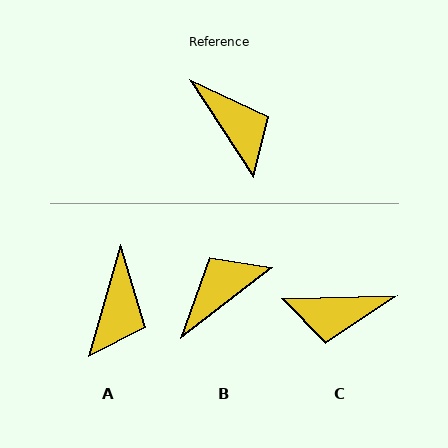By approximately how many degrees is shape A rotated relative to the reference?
Approximately 49 degrees clockwise.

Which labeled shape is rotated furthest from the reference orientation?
C, about 121 degrees away.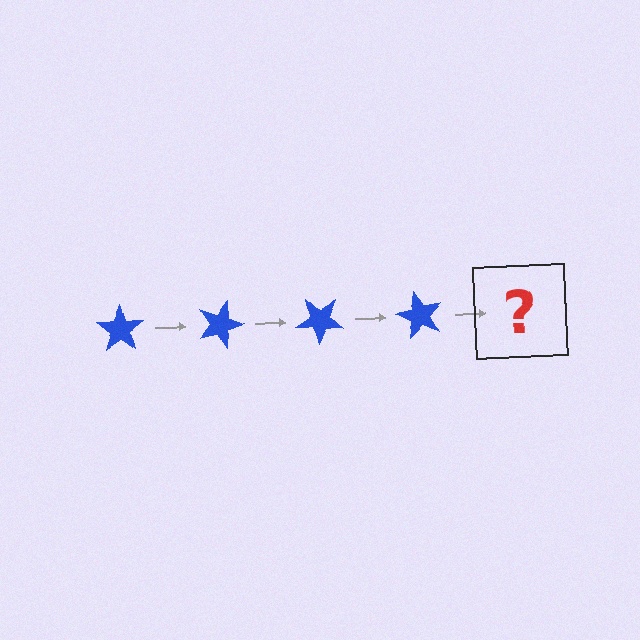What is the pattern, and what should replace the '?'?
The pattern is that the star rotates 20 degrees each step. The '?' should be a blue star rotated 80 degrees.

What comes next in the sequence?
The next element should be a blue star rotated 80 degrees.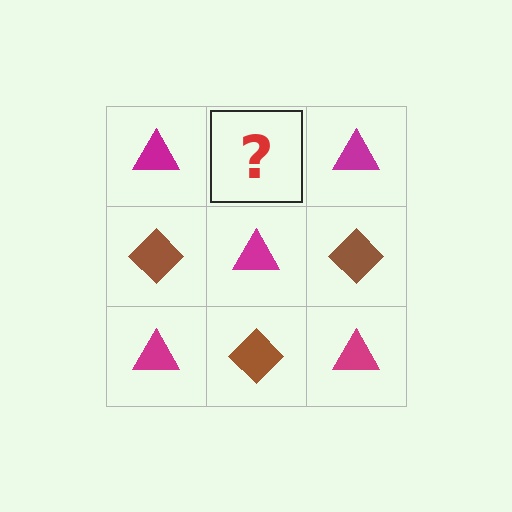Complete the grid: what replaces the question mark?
The question mark should be replaced with a brown diamond.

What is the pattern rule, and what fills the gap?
The rule is that it alternates magenta triangle and brown diamond in a checkerboard pattern. The gap should be filled with a brown diamond.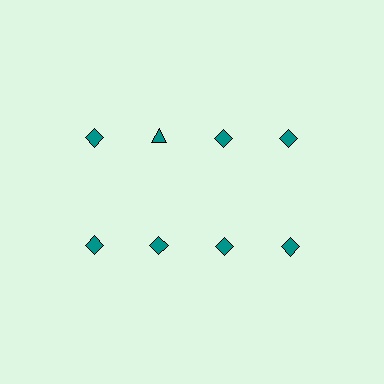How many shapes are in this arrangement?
There are 8 shapes arranged in a grid pattern.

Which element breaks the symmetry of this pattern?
The teal triangle in the top row, second from left column breaks the symmetry. All other shapes are teal diamonds.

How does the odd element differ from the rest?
It has a different shape: triangle instead of diamond.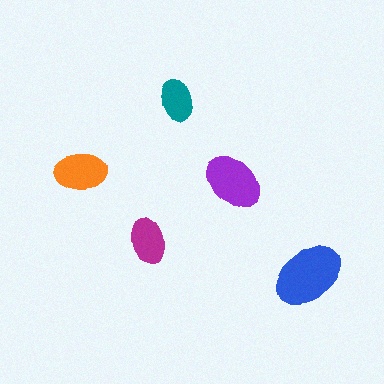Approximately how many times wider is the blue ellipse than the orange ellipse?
About 1.5 times wider.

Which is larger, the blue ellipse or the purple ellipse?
The blue one.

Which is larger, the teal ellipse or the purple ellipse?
The purple one.